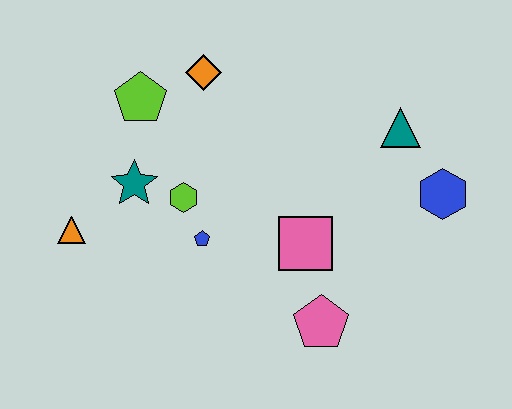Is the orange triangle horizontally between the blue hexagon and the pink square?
No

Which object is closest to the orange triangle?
The teal star is closest to the orange triangle.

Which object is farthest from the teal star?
The blue hexagon is farthest from the teal star.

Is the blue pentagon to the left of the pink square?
Yes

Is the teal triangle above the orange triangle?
Yes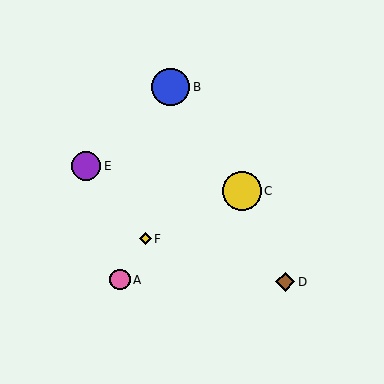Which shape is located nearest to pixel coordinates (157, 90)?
The blue circle (labeled B) at (171, 87) is nearest to that location.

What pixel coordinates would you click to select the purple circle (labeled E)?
Click at (86, 166) to select the purple circle E.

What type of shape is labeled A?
Shape A is a pink circle.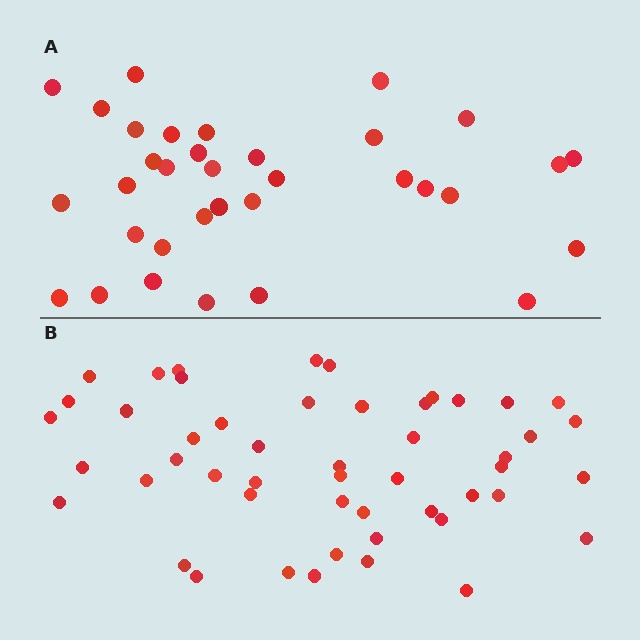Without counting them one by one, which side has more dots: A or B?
Region B (the bottom region) has more dots.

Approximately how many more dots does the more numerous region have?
Region B has approximately 15 more dots than region A.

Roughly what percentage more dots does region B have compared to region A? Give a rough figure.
About 45% more.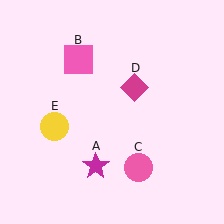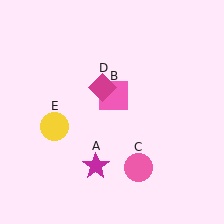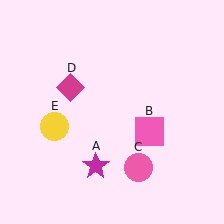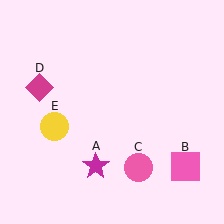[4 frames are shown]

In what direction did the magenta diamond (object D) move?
The magenta diamond (object D) moved left.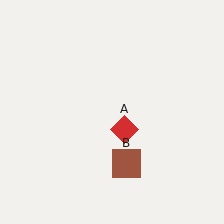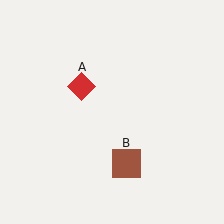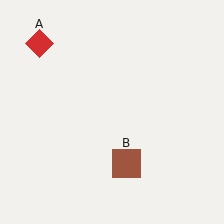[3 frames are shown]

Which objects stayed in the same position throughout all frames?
Brown square (object B) remained stationary.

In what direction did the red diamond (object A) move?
The red diamond (object A) moved up and to the left.